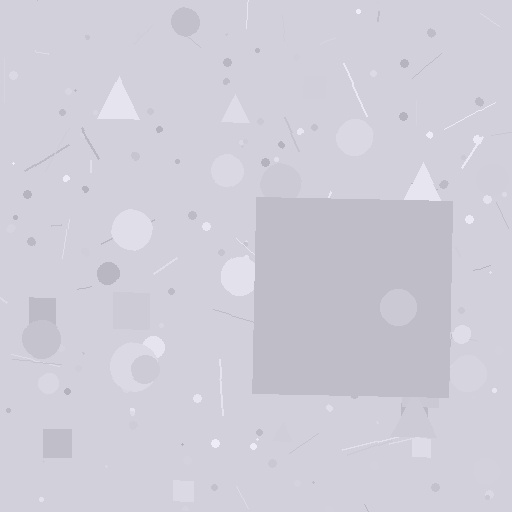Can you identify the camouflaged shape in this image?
The camouflaged shape is a square.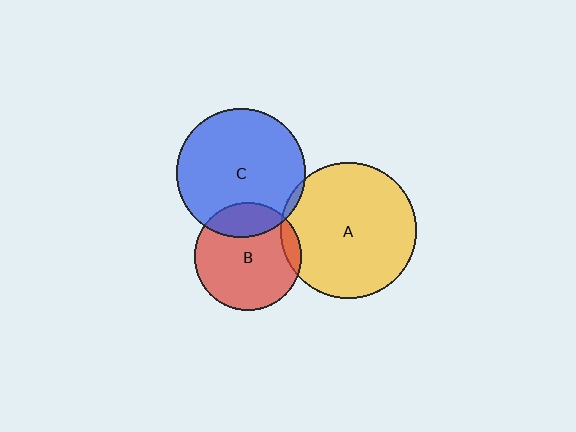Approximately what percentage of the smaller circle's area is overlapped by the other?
Approximately 10%.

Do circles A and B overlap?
Yes.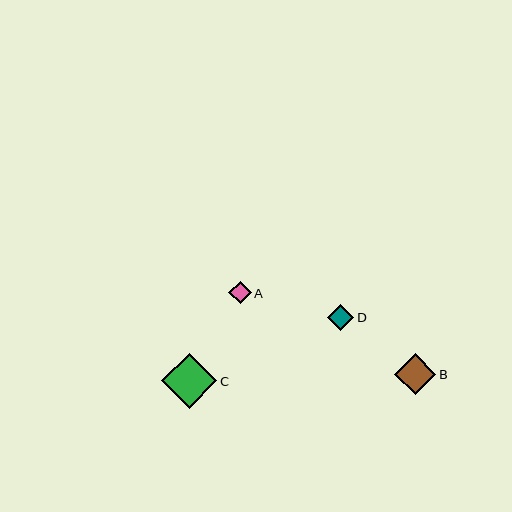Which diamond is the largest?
Diamond C is the largest with a size of approximately 55 pixels.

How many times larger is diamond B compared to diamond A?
Diamond B is approximately 1.8 times the size of diamond A.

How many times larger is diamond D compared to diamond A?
Diamond D is approximately 1.2 times the size of diamond A.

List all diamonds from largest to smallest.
From largest to smallest: C, B, D, A.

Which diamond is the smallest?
Diamond A is the smallest with a size of approximately 23 pixels.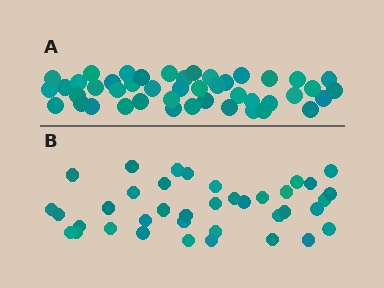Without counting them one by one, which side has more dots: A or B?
Region A (the top region) has more dots.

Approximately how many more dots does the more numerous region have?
Region A has roughly 8 or so more dots than region B.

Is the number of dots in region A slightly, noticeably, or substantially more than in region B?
Region A has only slightly more — the two regions are fairly close. The ratio is roughly 1.2 to 1.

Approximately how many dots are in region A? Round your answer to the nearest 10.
About 40 dots. (The exact count is 45, which rounds to 40.)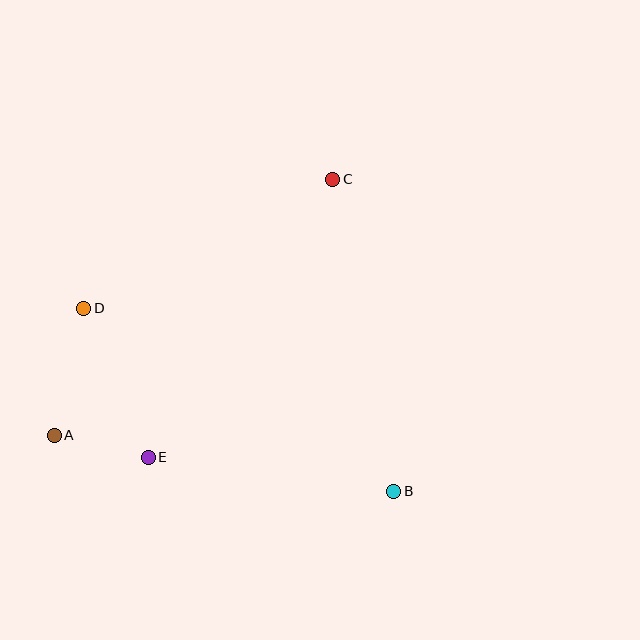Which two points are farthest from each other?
Points A and C are farthest from each other.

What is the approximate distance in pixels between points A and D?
The distance between A and D is approximately 131 pixels.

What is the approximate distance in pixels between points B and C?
The distance between B and C is approximately 318 pixels.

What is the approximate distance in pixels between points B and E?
The distance between B and E is approximately 248 pixels.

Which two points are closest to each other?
Points A and E are closest to each other.